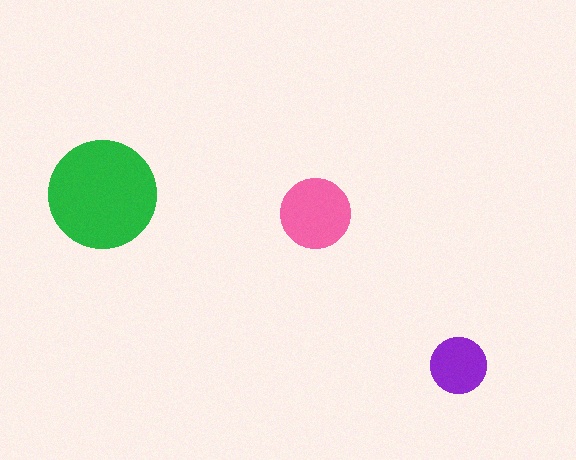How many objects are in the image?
There are 3 objects in the image.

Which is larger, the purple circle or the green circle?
The green one.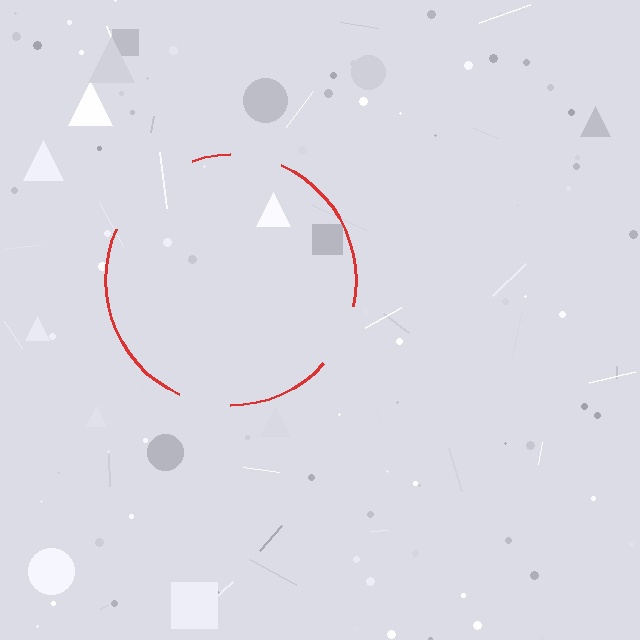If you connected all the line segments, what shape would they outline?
They would outline a circle.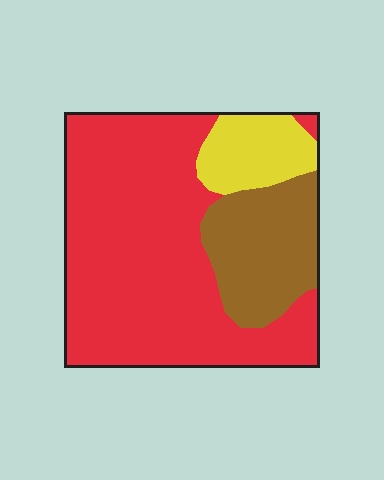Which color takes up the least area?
Yellow, at roughly 10%.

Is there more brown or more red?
Red.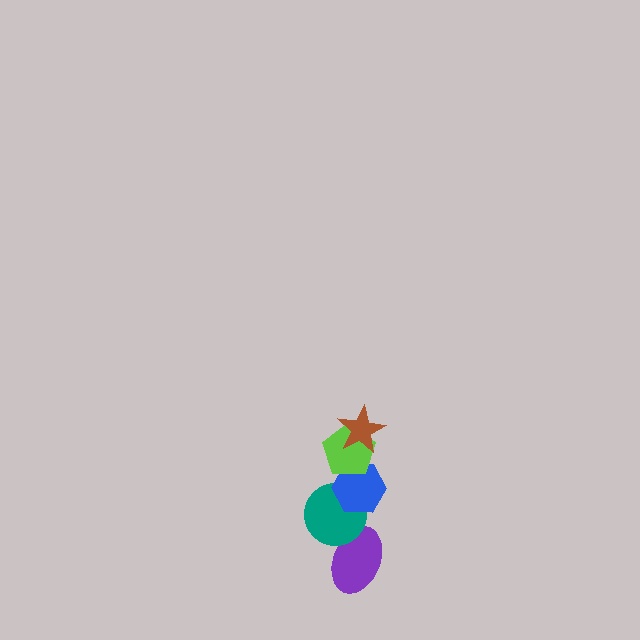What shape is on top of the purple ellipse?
The teal circle is on top of the purple ellipse.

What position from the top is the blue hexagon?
The blue hexagon is 3rd from the top.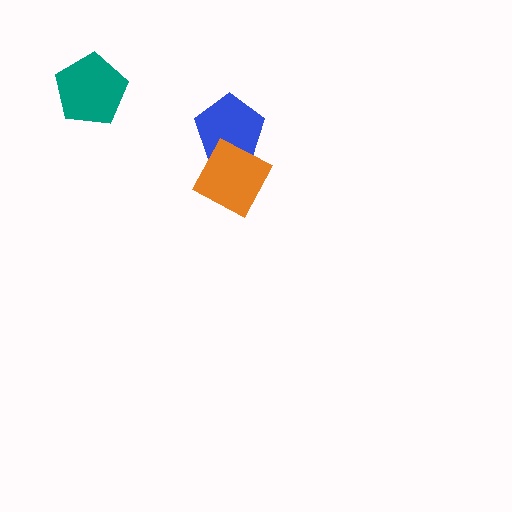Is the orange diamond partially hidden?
No, no other shape covers it.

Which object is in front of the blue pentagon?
The orange diamond is in front of the blue pentagon.